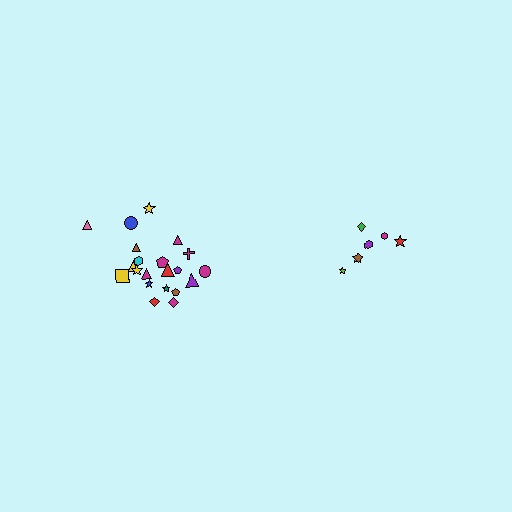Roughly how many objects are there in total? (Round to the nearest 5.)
Roughly 30 objects in total.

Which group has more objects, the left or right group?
The left group.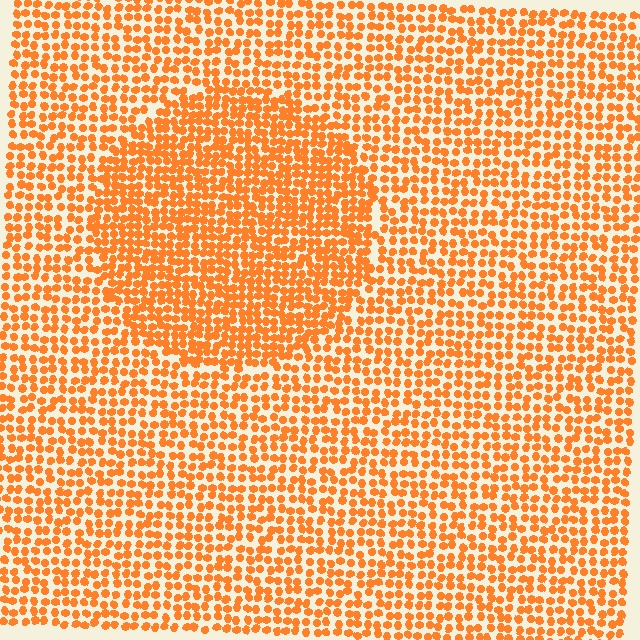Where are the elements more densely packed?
The elements are more densely packed inside the circle boundary.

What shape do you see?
I see a circle.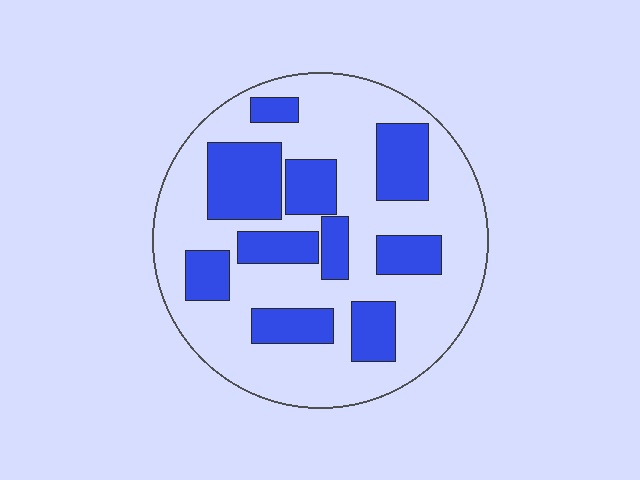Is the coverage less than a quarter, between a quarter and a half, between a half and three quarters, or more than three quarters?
Between a quarter and a half.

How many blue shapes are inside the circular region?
10.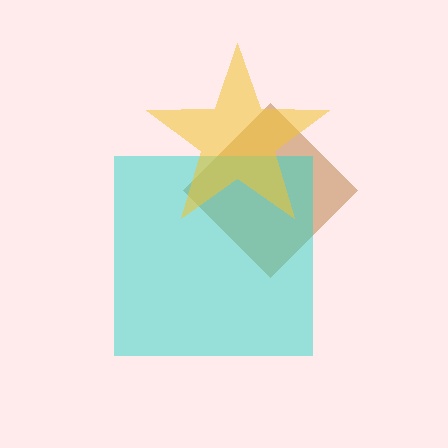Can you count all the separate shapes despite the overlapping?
Yes, there are 3 separate shapes.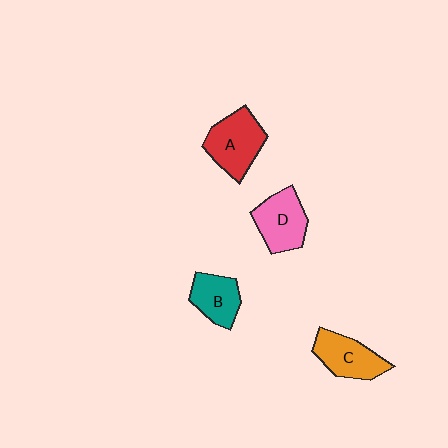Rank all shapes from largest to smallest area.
From largest to smallest: A (red), D (pink), C (orange), B (teal).